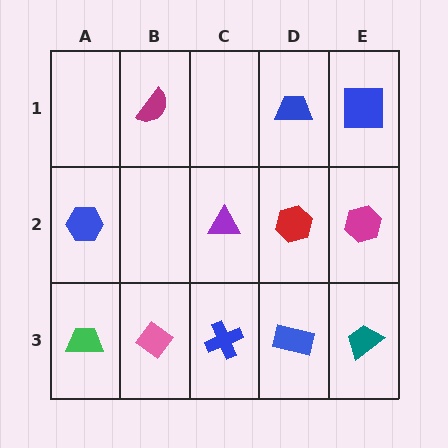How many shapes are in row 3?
5 shapes.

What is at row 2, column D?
A red hexagon.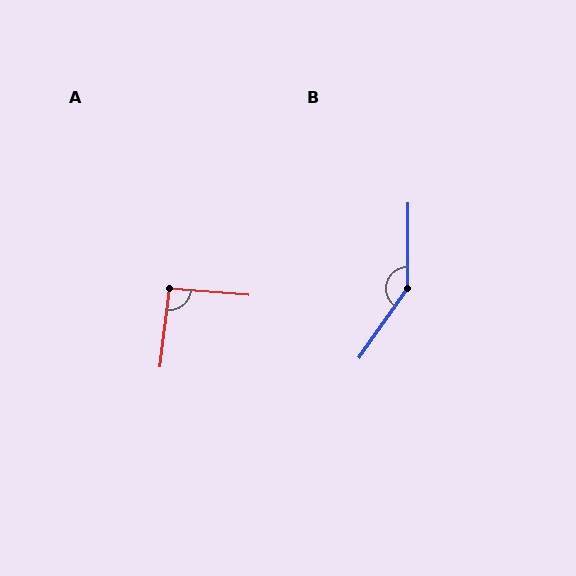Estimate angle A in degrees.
Approximately 92 degrees.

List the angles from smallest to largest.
A (92°), B (146°).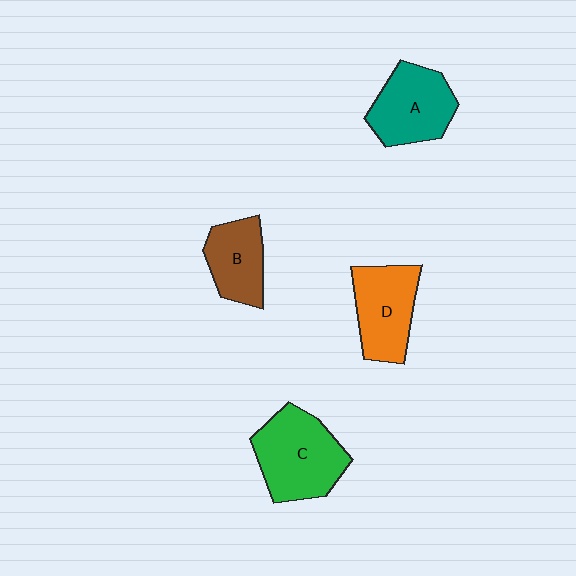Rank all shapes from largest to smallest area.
From largest to smallest: C (green), A (teal), D (orange), B (brown).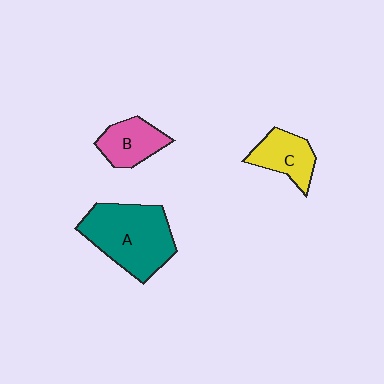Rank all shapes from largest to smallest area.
From largest to smallest: A (teal), C (yellow), B (pink).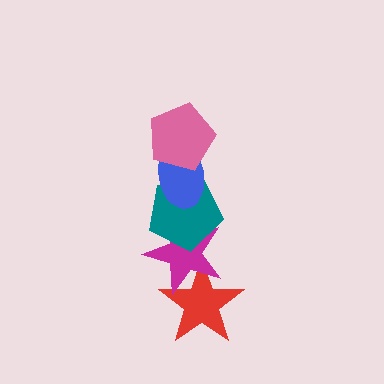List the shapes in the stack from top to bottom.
From top to bottom: the pink pentagon, the blue ellipse, the teal pentagon, the magenta star, the red star.